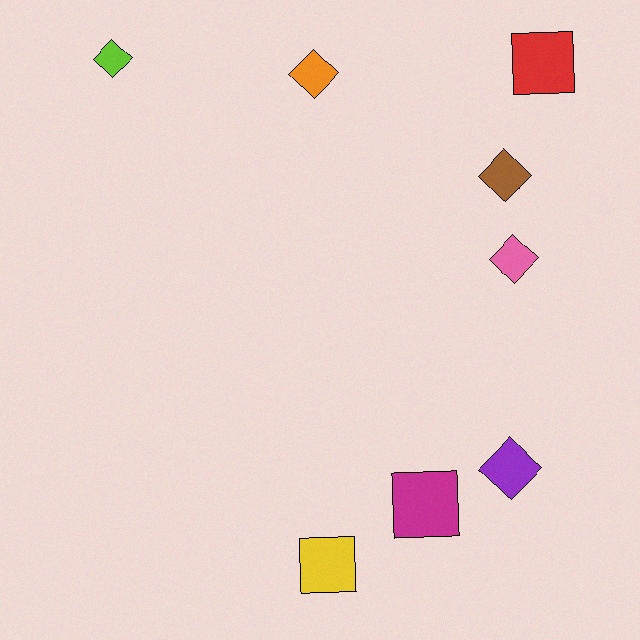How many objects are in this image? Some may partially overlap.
There are 8 objects.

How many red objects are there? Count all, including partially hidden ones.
There is 1 red object.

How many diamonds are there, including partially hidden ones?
There are 5 diamonds.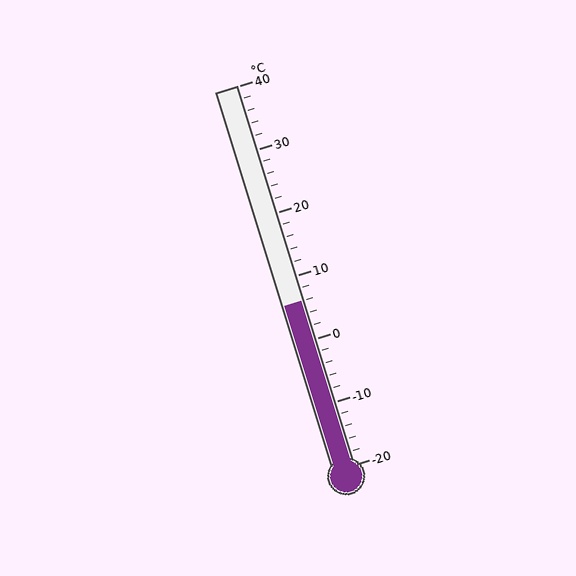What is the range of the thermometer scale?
The thermometer scale ranges from -20°C to 40°C.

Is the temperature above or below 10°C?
The temperature is below 10°C.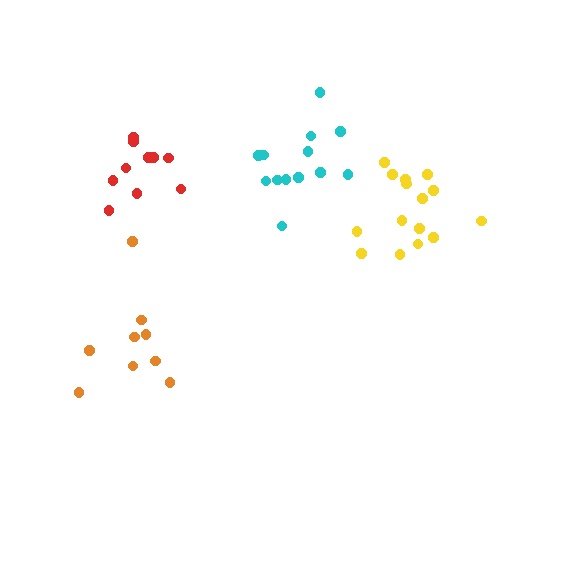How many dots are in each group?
Group 1: 13 dots, Group 2: 15 dots, Group 3: 10 dots, Group 4: 9 dots (47 total).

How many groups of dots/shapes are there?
There are 4 groups.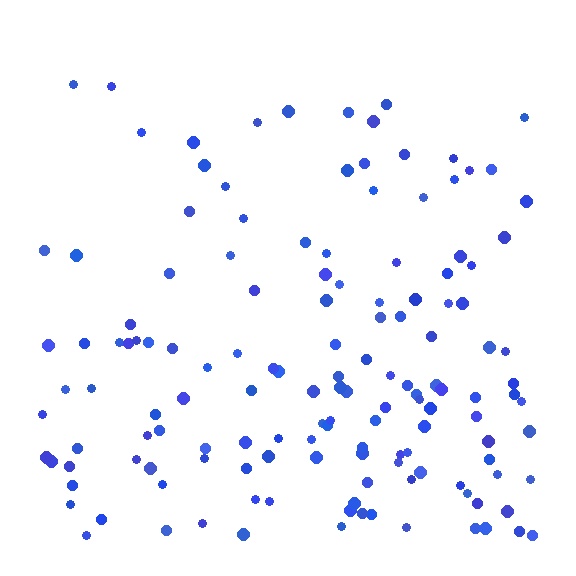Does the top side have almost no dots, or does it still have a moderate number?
Still a moderate number, just noticeably fewer than the bottom.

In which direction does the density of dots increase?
From top to bottom, with the bottom side densest.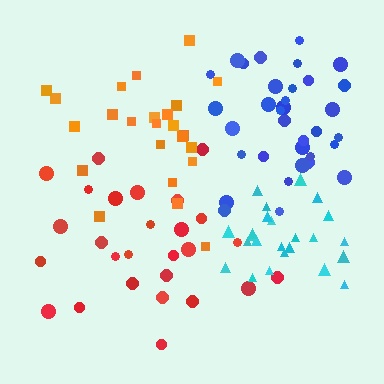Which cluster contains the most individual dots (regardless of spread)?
Blue (35).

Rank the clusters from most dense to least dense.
cyan, blue, orange, red.